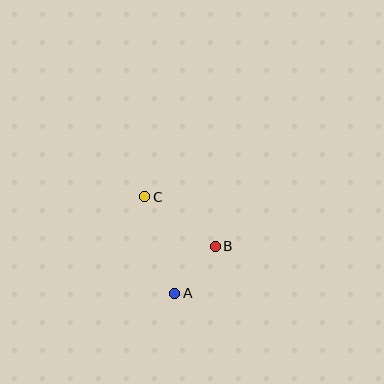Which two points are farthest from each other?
Points A and C are farthest from each other.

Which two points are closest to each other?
Points A and B are closest to each other.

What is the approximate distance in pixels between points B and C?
The distance between B and C is approximately 86 pixels.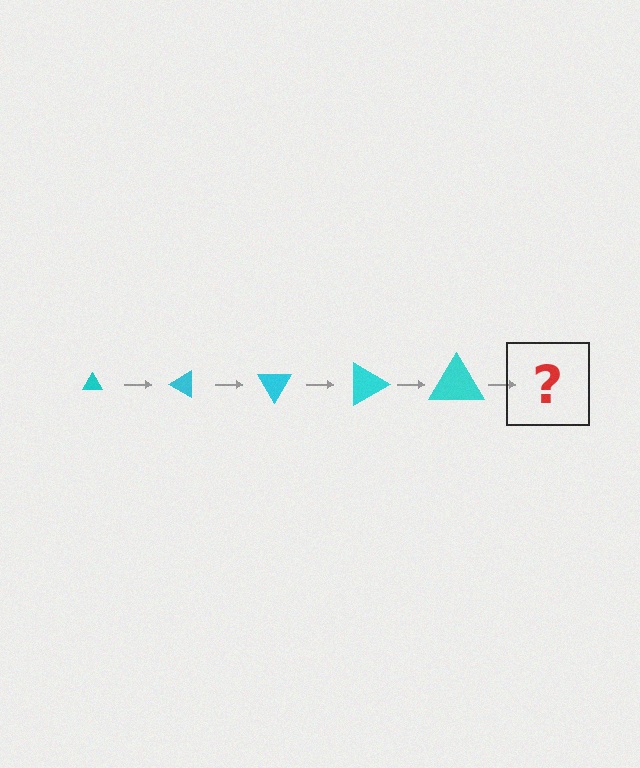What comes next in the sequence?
The next element should be a triangle, larger than the previous one and rotated 150 degrees from the start.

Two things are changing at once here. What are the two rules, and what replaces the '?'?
The two rules are that the triangle grows larger each step and it rotates 30 degrees each step. The '?' should be a triangle, larger than the previous one and rotated 150 degrees from the start.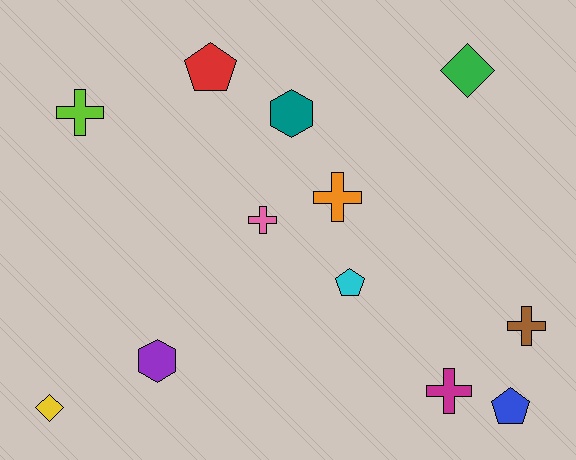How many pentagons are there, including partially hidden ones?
There are 3 pentagons.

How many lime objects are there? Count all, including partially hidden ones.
There is 1 lime object.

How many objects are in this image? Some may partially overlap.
There are 12 objects.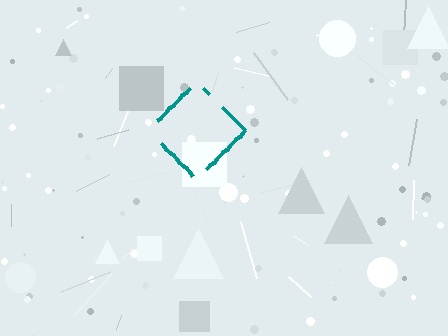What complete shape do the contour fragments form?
The contour fragments form a diamond.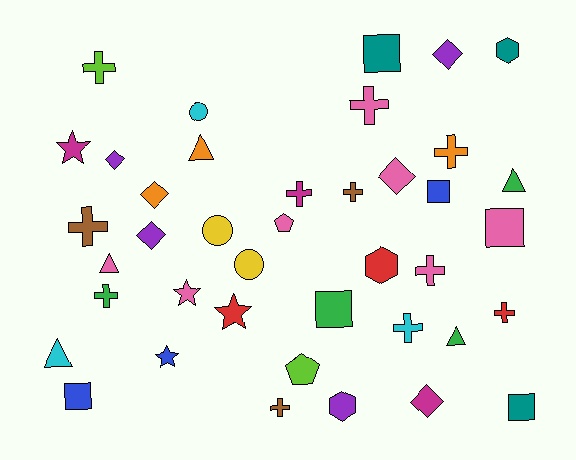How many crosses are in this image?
There are 11 crosses.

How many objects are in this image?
There are 40 objects.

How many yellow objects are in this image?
There are 2 yellow objects.